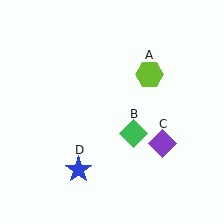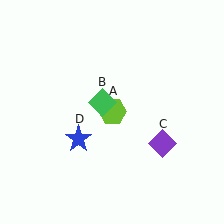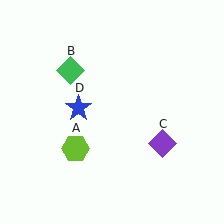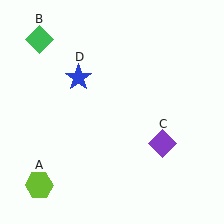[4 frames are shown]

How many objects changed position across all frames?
3 objects changed position: lime hexagon (object A), green diamond (object B), blue star (object D).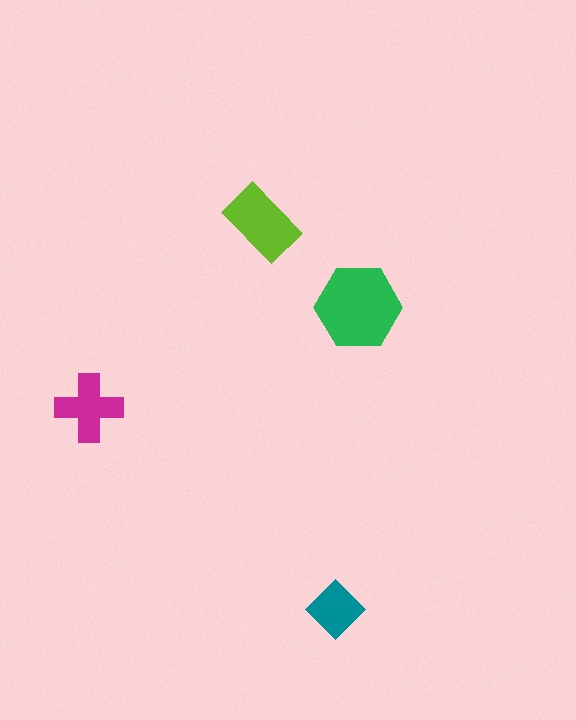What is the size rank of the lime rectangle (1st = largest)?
2nd.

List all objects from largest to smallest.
The green hexagon, the lime rectangle, the magenta cross, the teal diamond.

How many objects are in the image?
There are 4 objects in the image.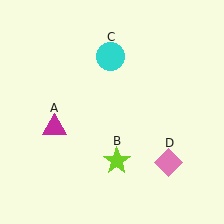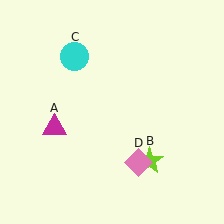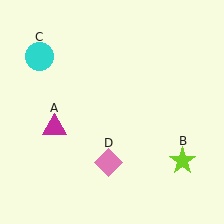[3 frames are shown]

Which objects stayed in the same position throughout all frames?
Magenta triangle (object A) remained stationary.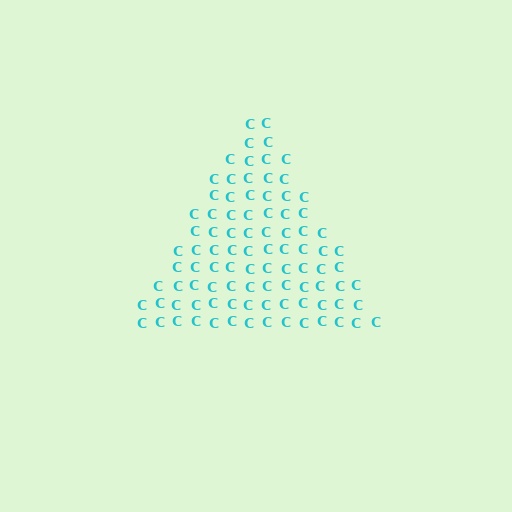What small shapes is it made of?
It is made of small letter C's.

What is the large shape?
The large shape is a triangle.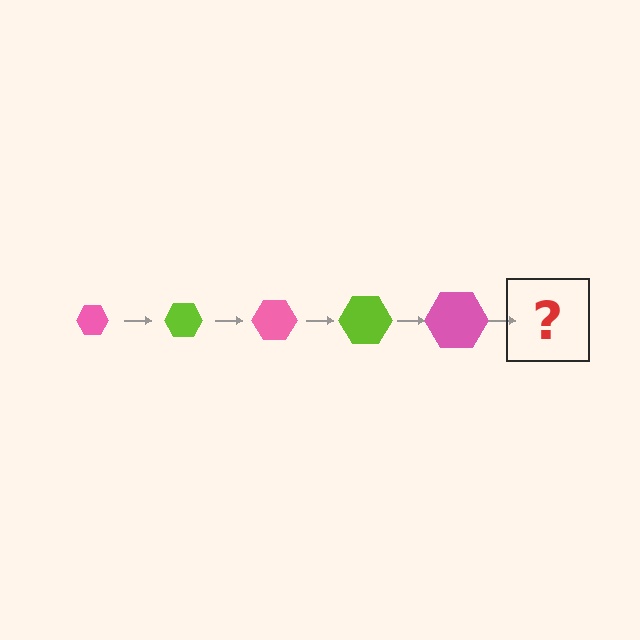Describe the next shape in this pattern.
It should be a lime hexagon, larger than the previous one.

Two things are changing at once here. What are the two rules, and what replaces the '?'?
The two rules are that the hexagon grows larger each step and the color cycles through pink and lime. The '?' should be a lime hexagon, larger than the previous one.